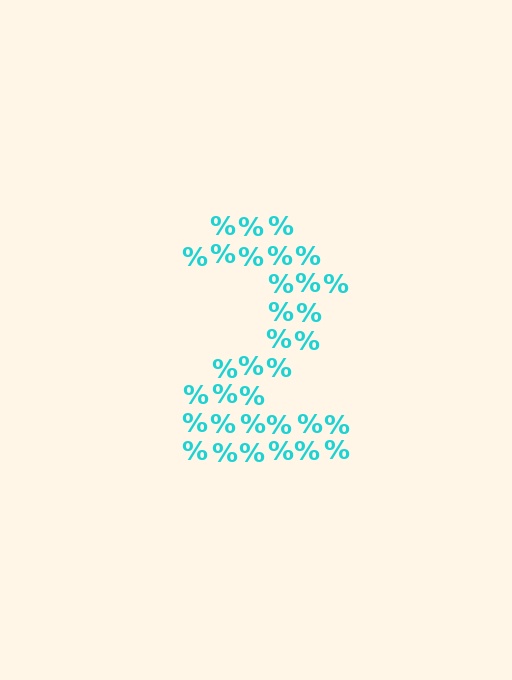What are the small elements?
The small elements are percent signs.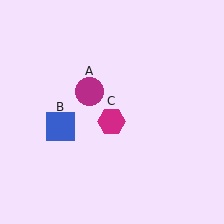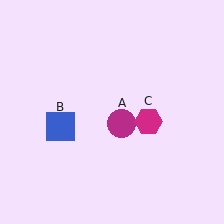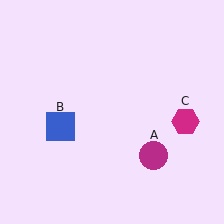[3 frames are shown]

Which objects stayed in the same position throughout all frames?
Blue square (object B) remained stationary.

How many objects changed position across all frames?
2 objects changed position: magenta circle (object A), magenta hexagon (object C).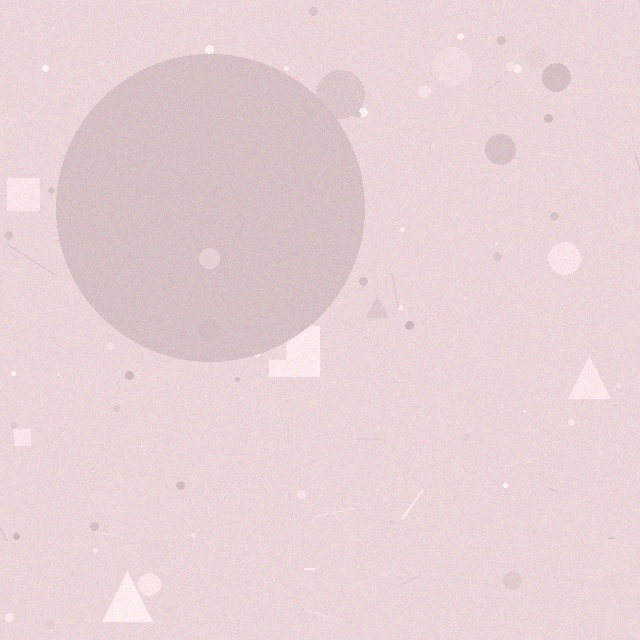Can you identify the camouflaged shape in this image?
The camouflaged shape is a circle.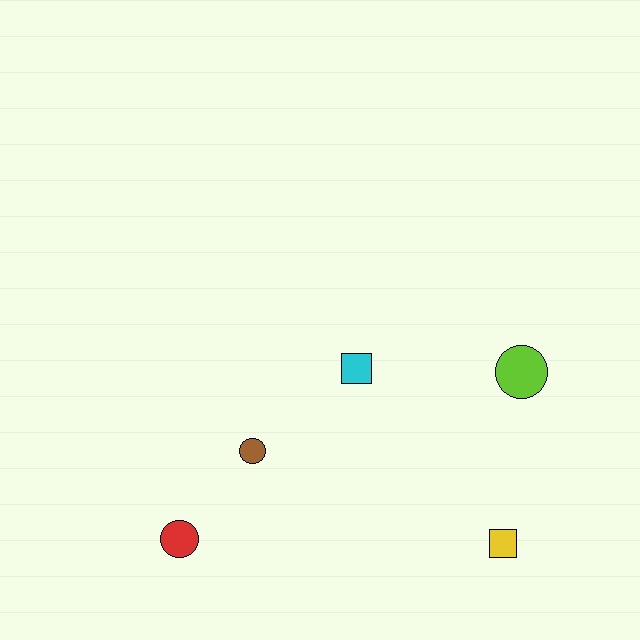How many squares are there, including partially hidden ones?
There are 2 squares.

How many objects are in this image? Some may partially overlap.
There are 5 objects.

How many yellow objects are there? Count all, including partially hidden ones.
There is 1 yellow object.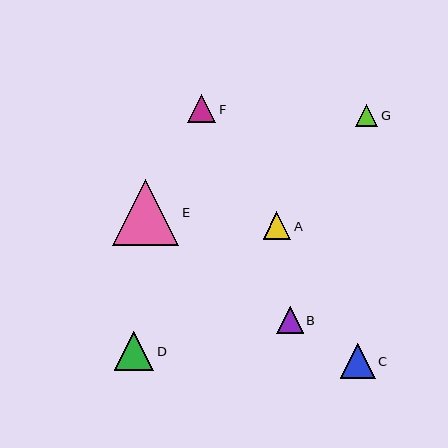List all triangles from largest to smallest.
From largest to smallest: E, D, C, F, A, B, G.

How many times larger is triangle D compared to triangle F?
Triangle D is approximately 1.4 times the size of triangle F.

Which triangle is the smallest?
Triangle G is the smallest with a size of approximately 22 pixels.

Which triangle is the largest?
Triangle E is the largest with a size of approximately 66 pixels.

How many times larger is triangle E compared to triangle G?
Triangle E is approximately 3.1 times the size of triangle G.